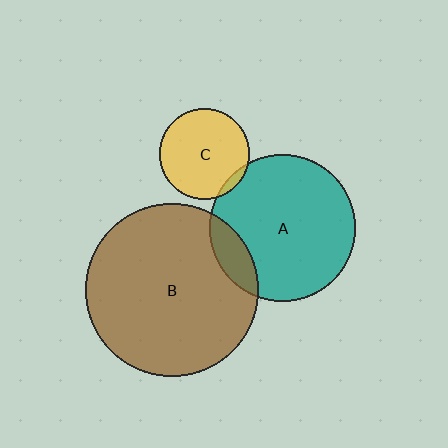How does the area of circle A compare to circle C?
Approximately 2.6 times.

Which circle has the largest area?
Circle B (brown).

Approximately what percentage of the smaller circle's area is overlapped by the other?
Approximately 15%.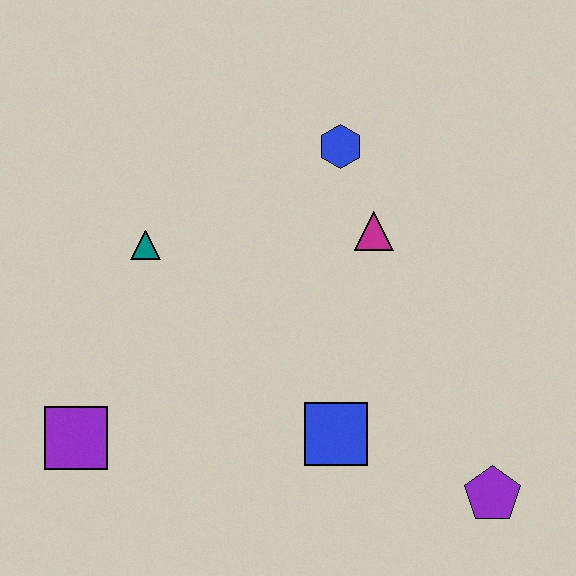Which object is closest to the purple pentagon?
The blue square is closest to the purple pentagon.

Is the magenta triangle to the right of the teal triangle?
Yes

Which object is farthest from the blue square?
The blue hexagon is farthest from the blue square.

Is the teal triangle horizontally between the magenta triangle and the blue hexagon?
No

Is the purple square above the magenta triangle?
No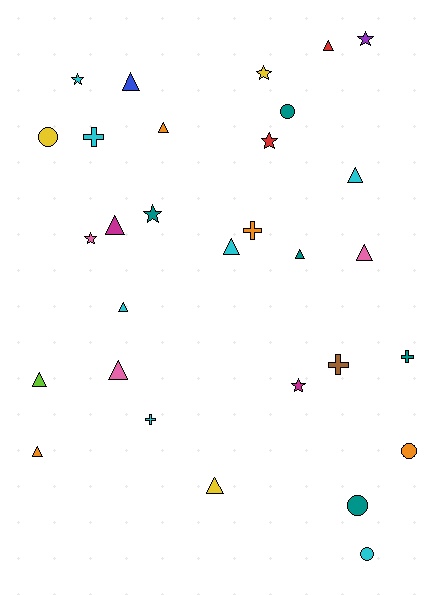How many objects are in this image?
There are 30 objects.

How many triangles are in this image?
There are 13 triangles.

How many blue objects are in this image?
There is 1 blue object.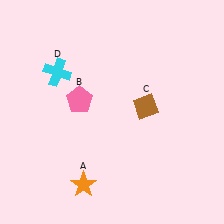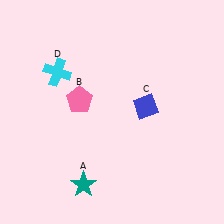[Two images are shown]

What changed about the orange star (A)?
In Image 1, A is orange. In Image 2, it changed to teal.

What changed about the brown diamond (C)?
In Image 1, C is brown. In Image 2, it changed to blue.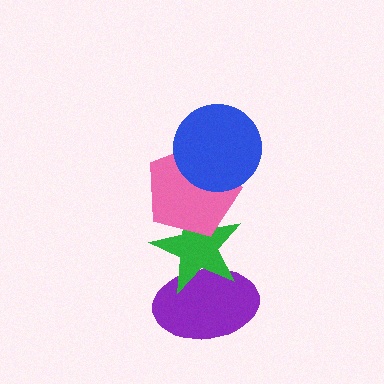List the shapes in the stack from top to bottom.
From top to bottom: the blue circle, the pink pentagon, the green star, the purple ellipse.